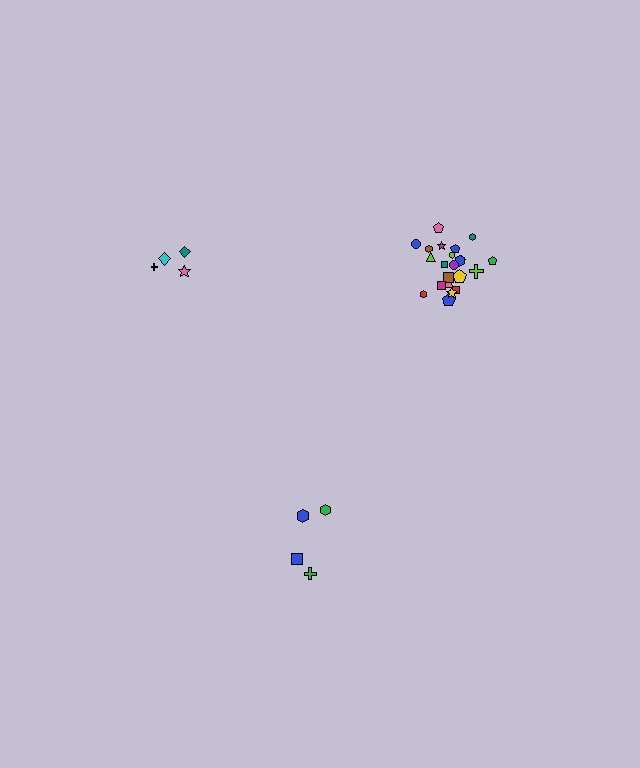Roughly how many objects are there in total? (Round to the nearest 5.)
Roughly 30 objects in total.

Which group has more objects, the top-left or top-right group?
The top-right group.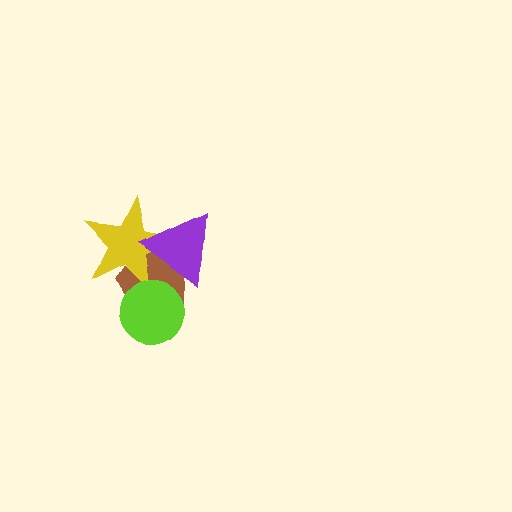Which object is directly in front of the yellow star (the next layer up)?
The lime circle is directly in front of the yellow star.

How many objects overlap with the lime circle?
2 objects overlap with the lime circle.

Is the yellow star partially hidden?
Yes, it is partially covered by another shape.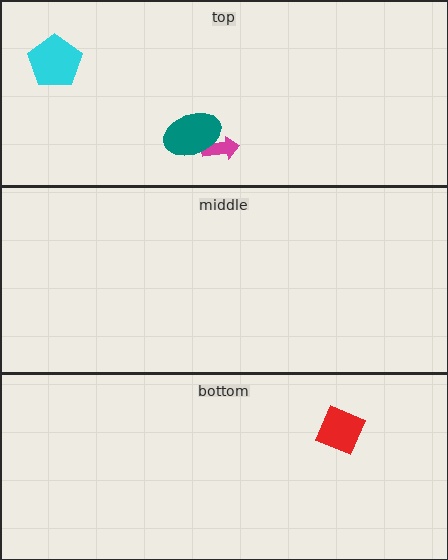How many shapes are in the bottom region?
1.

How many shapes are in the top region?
3.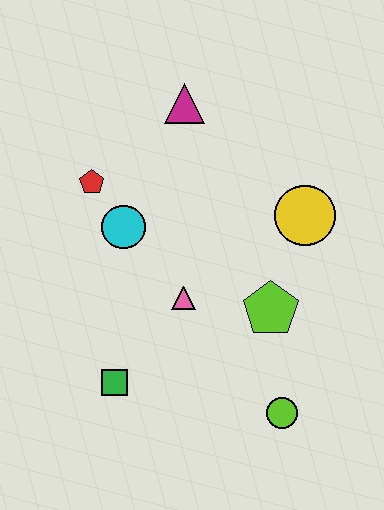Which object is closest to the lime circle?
The lime pentagon is closest to the lime circle.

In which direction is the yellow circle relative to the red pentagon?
The yellow circle is to the right of the red pentagon.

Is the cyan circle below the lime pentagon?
No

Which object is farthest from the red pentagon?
The lime circle is farthest from the red pentagon.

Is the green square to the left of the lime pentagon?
Yes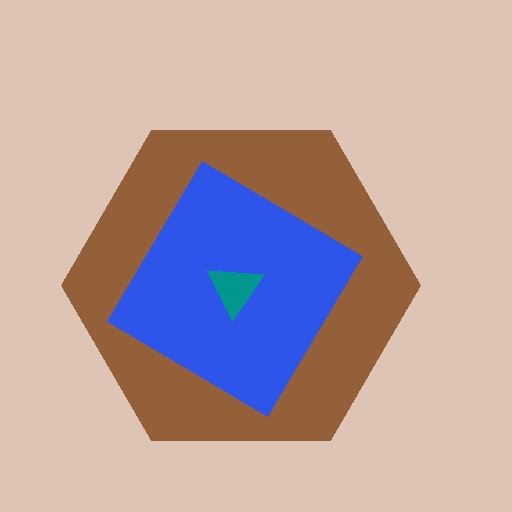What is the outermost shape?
The brown hexagon.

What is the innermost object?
The teal triangle.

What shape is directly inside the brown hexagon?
The blue diamond.